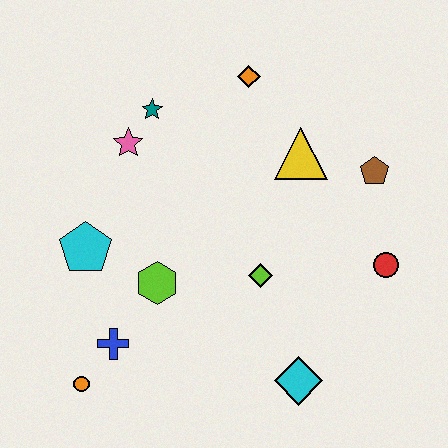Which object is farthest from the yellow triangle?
The orange circle is farthest from the yellow triangle.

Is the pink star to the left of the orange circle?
No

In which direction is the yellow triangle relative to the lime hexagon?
The yellow triangle is to the right of the lime hexagon.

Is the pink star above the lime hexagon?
Yes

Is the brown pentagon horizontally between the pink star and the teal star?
No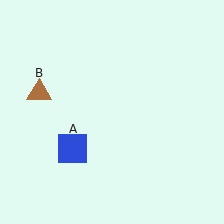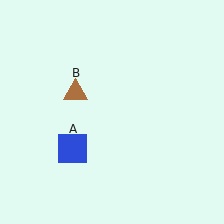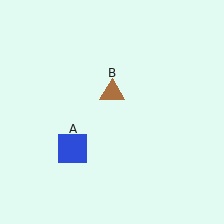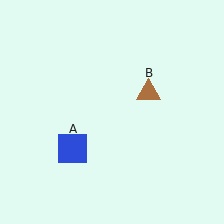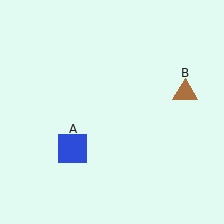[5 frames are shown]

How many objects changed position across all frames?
1 object changed position: brown triangle (object B).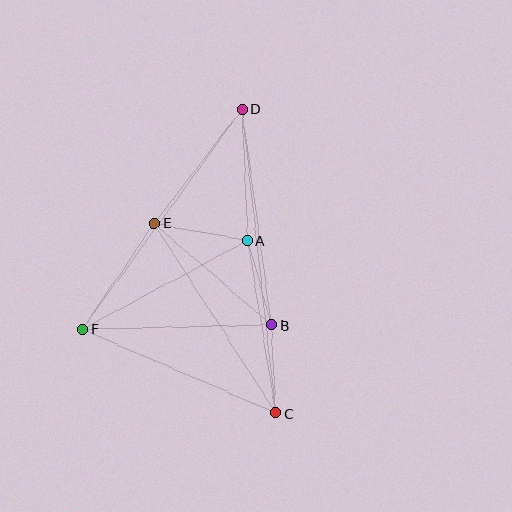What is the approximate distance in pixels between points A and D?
The distance between A and D is approximately 132 pixels.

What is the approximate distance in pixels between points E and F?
The distance between E and F is approximately 128 pixels.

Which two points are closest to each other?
Points A and B are closest to each other.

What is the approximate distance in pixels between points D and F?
The distance between D and F is approximately 272 pixels.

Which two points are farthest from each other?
Points C and D are farthest from each other.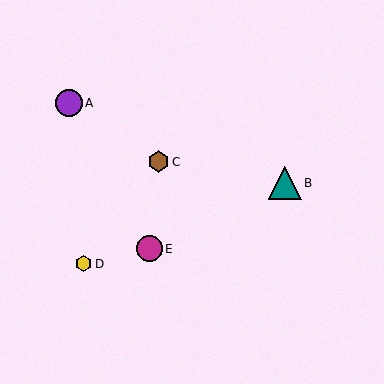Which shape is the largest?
The teal triangle (labeled B) is the largest.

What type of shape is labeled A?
Shape A is a purple circle.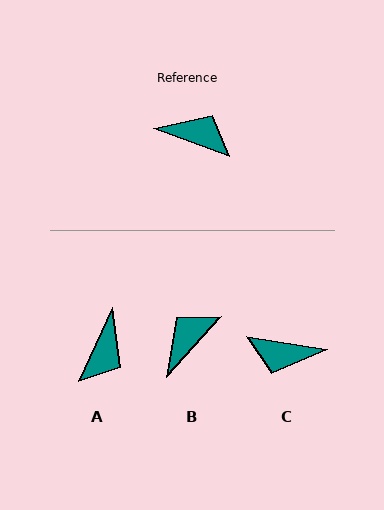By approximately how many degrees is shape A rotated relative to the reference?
Approximately 95 degrees clockwise.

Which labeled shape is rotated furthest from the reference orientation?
C, about 169 degrees away.